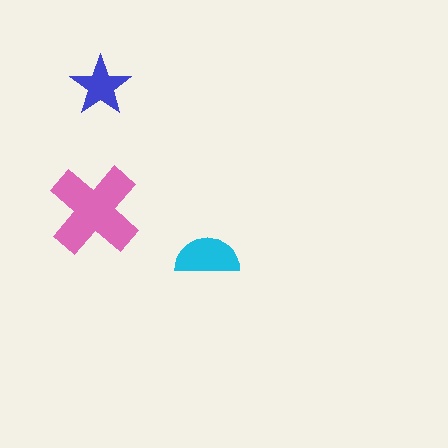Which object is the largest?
The pink cross.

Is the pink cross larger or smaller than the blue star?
Larger.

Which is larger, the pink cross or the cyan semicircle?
The pink cross.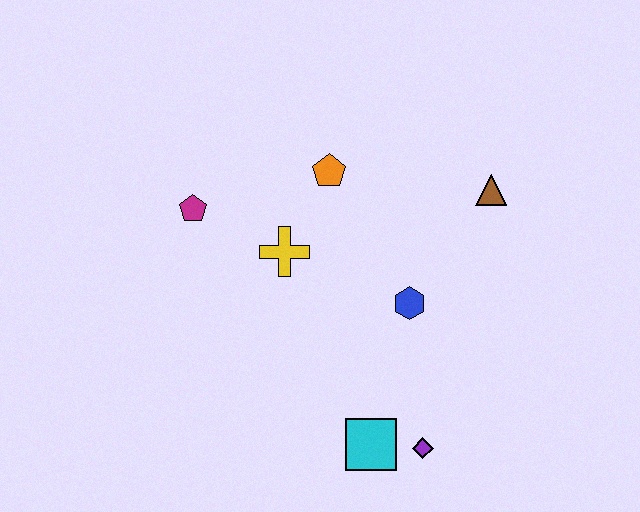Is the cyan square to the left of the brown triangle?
Yes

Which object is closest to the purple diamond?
The cyan square is closest to the purple diamond.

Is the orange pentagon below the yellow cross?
No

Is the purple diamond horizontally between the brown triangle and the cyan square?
Yes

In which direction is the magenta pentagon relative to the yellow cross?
The magenta pentagon is to the left of the yellow cross.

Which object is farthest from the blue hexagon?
The magenta pentagon is farthest from the blue hexagon.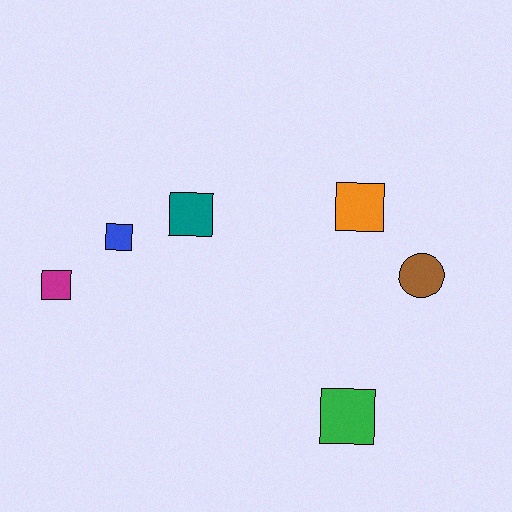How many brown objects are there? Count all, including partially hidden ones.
There is 1 brown object.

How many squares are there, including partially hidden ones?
There are 5 squares.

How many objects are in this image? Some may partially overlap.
There are 6 objects.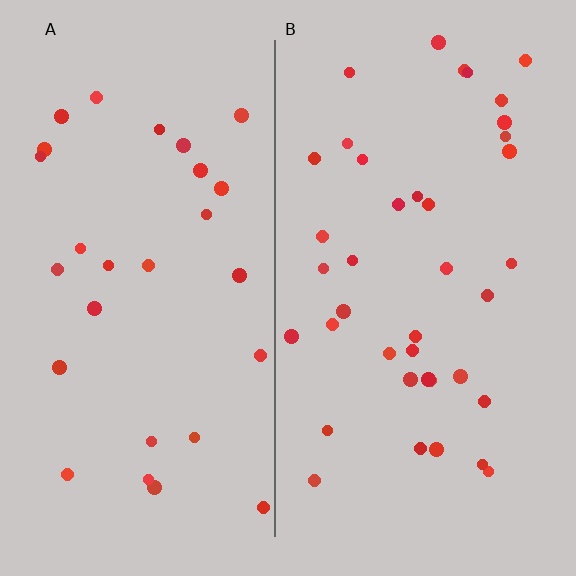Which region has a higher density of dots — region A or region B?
B (the right).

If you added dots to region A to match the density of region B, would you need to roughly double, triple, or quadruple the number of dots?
Approximately double.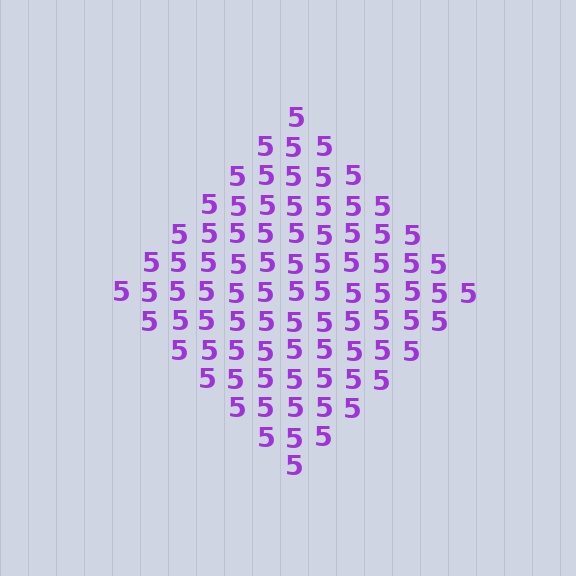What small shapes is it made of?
It is made of small digit 5's.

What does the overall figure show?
The overall figure shows a diamond.